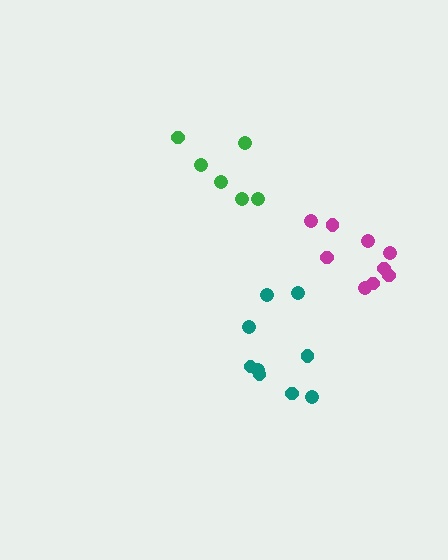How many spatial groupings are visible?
There are 3 spatial groupings.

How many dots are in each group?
Group 1: 6 dots, Group 2: 9 dots, Group 3: 9 dots (24 total).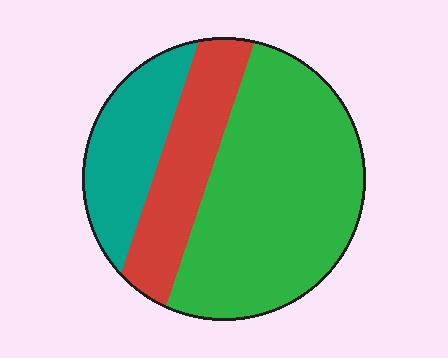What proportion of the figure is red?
Red covers roughly 25% of the figure.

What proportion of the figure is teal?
Teal covers around 20% of the figure.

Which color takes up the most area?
Green, at roughly 55%.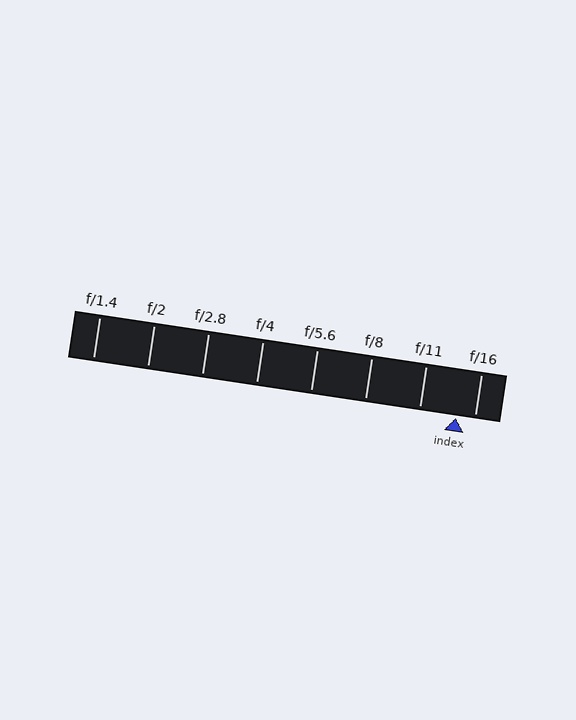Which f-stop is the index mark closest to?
The index mark is closest to f/16.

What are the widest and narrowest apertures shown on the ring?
The widest aperture shown is f/1.4 and the narrowest is f/16.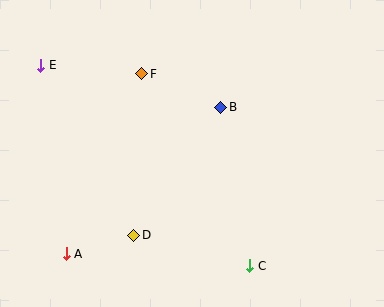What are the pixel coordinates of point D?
Point D is at (134, 235).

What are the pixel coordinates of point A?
Point A is at (66, 254).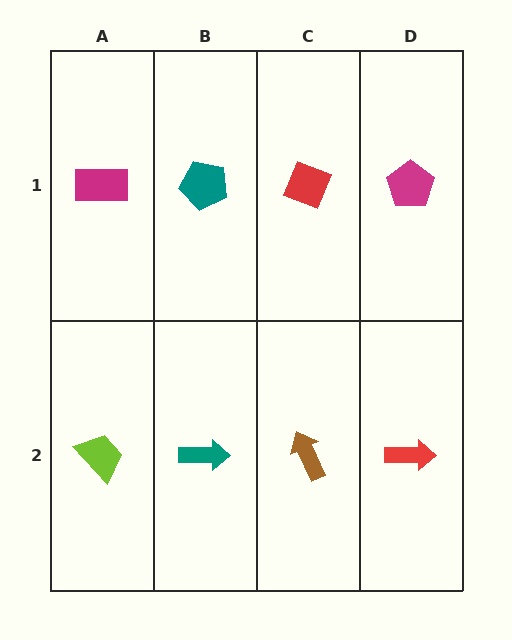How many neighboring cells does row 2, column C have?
3.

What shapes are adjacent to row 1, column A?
A lime trapezoid (row 2, column A), a teal pentagon (row 1, column B).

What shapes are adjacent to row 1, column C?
A brown arrow (row 2, column C), a teal pentagon (row 1, column B), a magenta pentagon (row 1, column D).